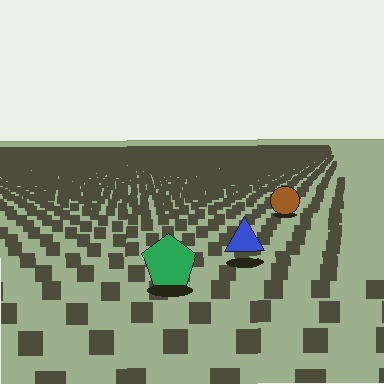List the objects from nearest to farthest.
From nearest to farthest: the green pentagon, the blue triangle, the brown circle.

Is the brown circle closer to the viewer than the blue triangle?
No. The blue triangle is closer — you can tell from the texture gradient: the ground texture is coarser near it.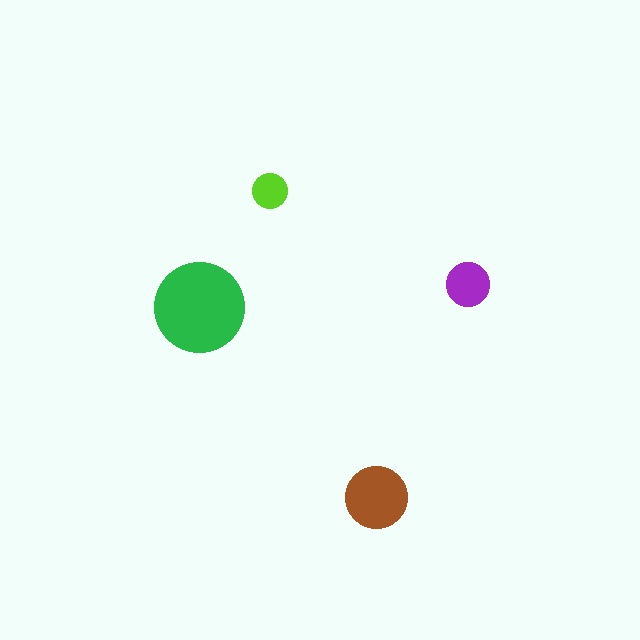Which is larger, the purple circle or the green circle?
The green one.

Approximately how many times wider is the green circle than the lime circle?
About 2.5 times wider.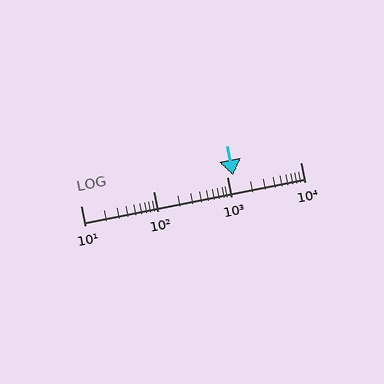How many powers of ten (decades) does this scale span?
The scale spans 3 decades, from 10 to 10000.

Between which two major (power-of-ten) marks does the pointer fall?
The pointer is between 1000 and 10000.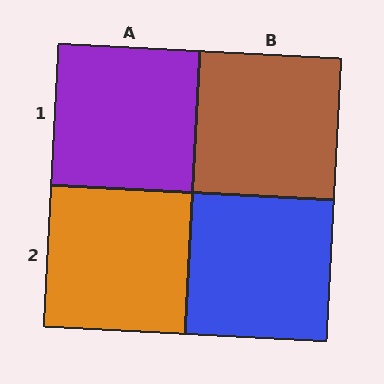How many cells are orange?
1 cell is orange.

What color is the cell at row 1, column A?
Purple.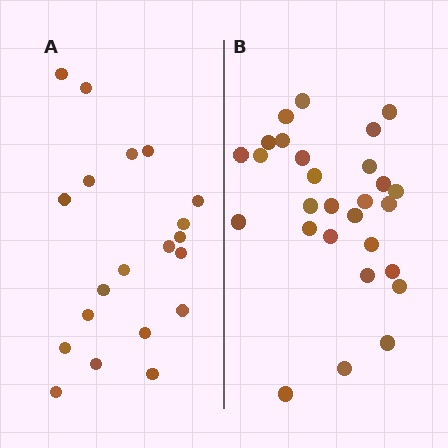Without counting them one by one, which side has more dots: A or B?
Region B (the right region) has more dots.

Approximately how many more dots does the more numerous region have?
Region B has roughly 8 or so more dots than region A.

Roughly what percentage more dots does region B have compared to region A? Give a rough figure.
About 40% more.